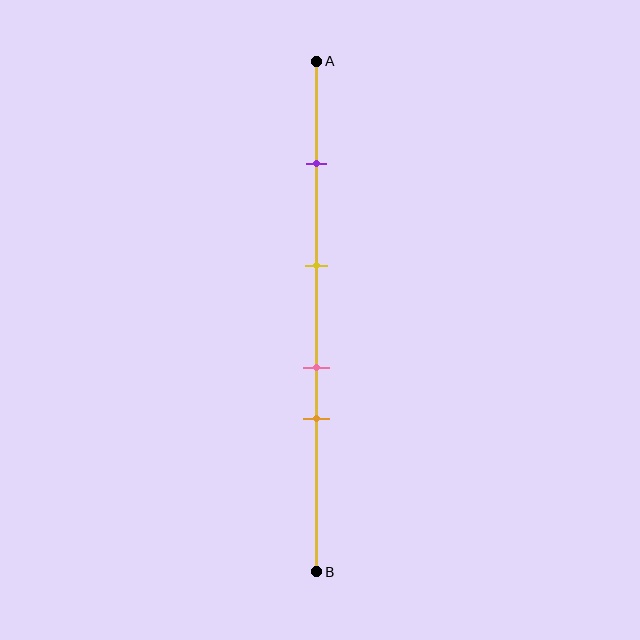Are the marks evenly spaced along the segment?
No, the marks are not evenly spaced.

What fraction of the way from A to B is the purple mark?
The purple mark is approximately 20% (0.2) of the way from A to B.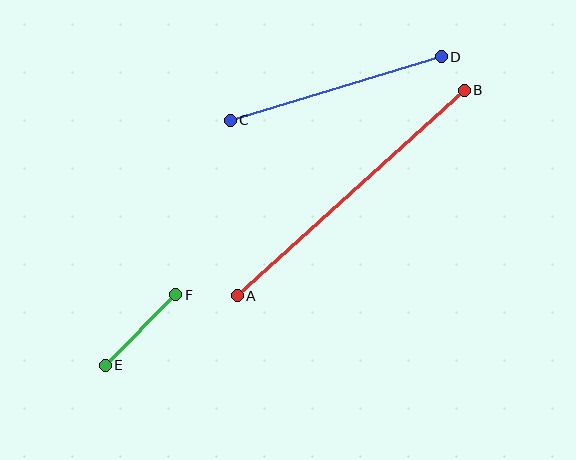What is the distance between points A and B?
The distance is approximately 306 pixels.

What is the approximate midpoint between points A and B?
The midpoint is at approximately (351, 193) pixels.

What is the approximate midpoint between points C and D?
The midpoint is at approximately (336, 88) pixels.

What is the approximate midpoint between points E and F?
The midpoint is at approximately (141, 330) pixels.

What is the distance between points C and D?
The distance is approximately 220 pixels.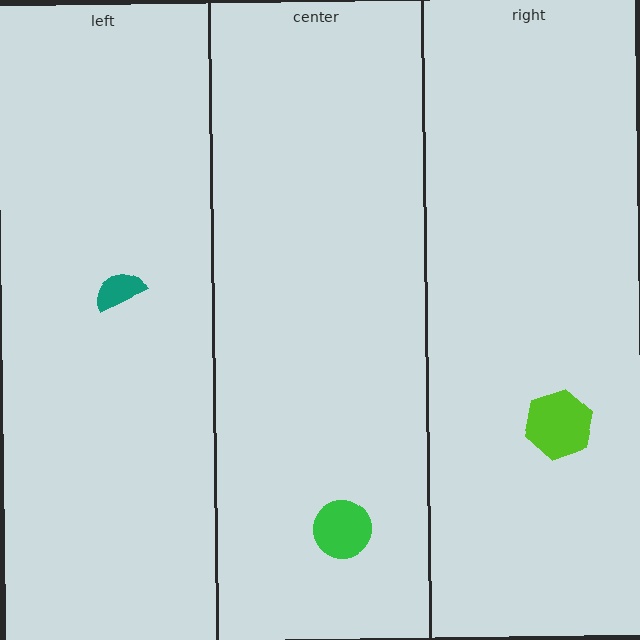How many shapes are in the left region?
1.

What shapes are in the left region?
The teal semicircle.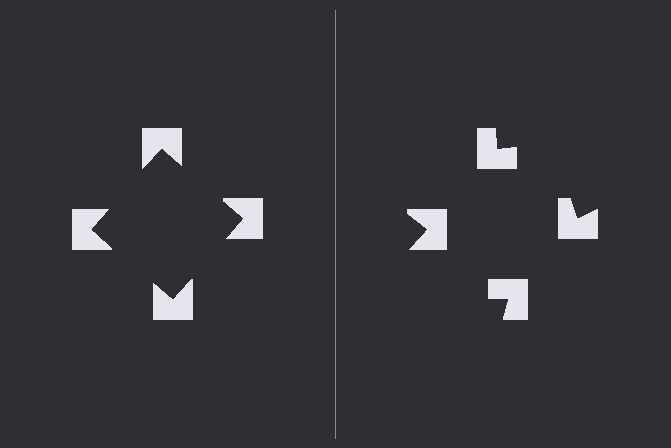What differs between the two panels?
The notched squares are positioned identically on both sides; only the wedge orientations differ. On the left they align to a square; on the right they are misaligned.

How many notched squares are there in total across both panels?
8 — 4 on each side.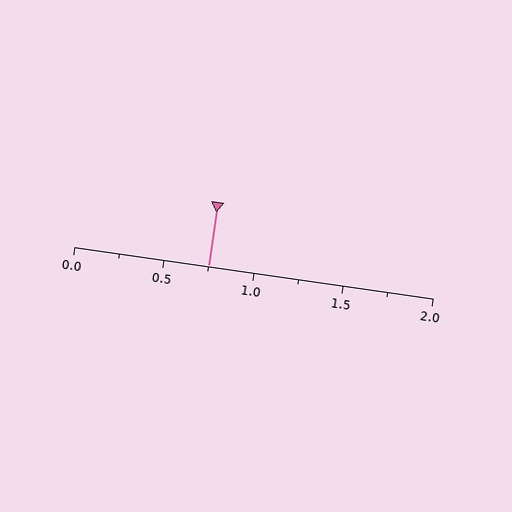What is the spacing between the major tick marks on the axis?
The major ticks are spaced 0.5 apart.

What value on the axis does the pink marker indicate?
The marker indicates approximately 0.75.